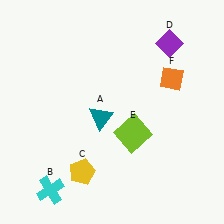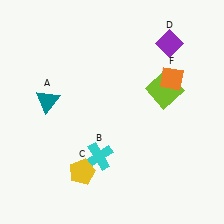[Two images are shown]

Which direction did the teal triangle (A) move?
The teal triangle (A) moved left.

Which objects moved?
The objects that moved are: the teal triangle (A), the cyan cross (B), the lime square (E).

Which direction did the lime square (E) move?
The lime square (E) moved up.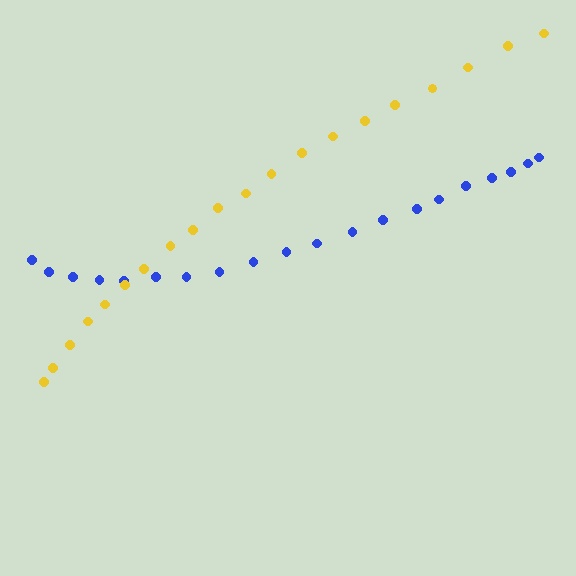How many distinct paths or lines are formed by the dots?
There are 2 distinct paths.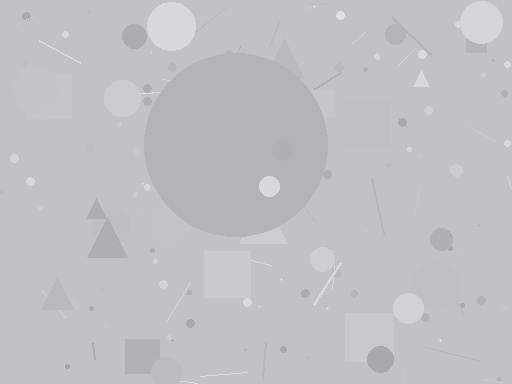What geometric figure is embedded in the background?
A circle is embedded in the background.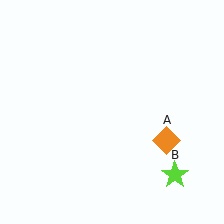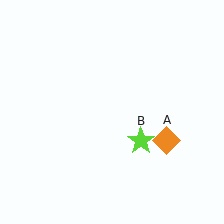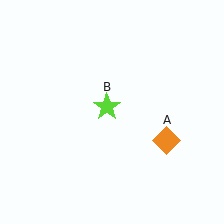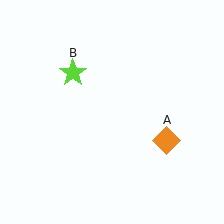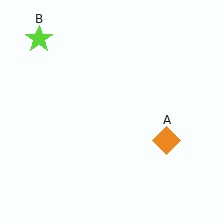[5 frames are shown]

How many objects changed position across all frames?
1 object changed position: lime star (object B).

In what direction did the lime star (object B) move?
The lime star (object B) moved up and to the left.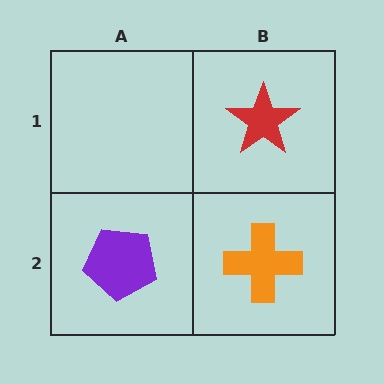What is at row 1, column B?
A red star.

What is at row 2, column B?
An orange cross.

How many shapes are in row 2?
2 shapes.